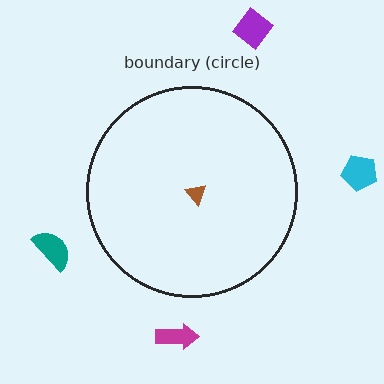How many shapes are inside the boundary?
1 inside, 4 outside.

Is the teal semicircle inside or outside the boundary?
Outside.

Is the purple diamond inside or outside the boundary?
Outside.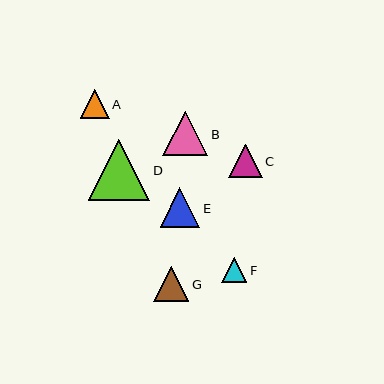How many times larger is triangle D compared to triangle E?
Triangle D is approximately 1.5 times the size of triangle E.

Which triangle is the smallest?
Triangle F is the smallest with a size of approximately 25 pixels.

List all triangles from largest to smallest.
From largest to smallest: D, B, E, G, C, A, F.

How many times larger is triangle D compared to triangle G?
Triangle D is approximately 1.7 times the size of triangle G.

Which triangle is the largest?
Triangle D is the largest with a size of approximately 61 pixels.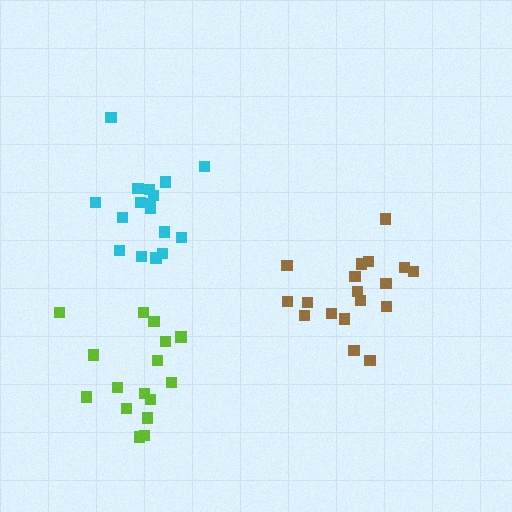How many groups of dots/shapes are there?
There are 3 groups.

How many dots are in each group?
Group 1: 16 dots, Group 2: 17 dots, Group 3: 18 dots (51 total).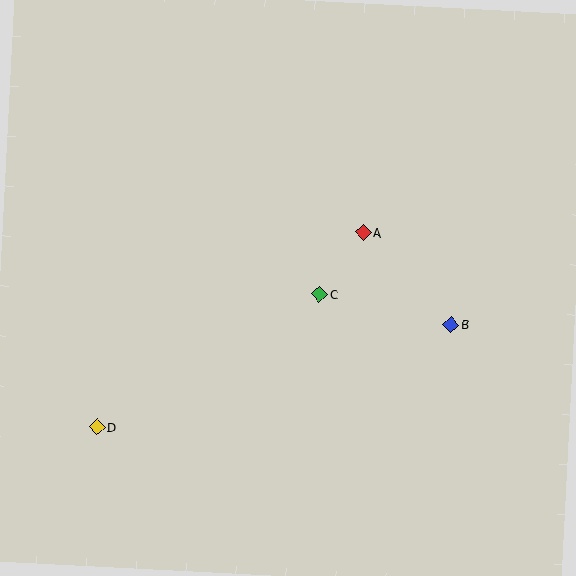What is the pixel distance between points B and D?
The distance between B and D is 369 pixels.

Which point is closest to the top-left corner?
Point A is closest to the top-left corner.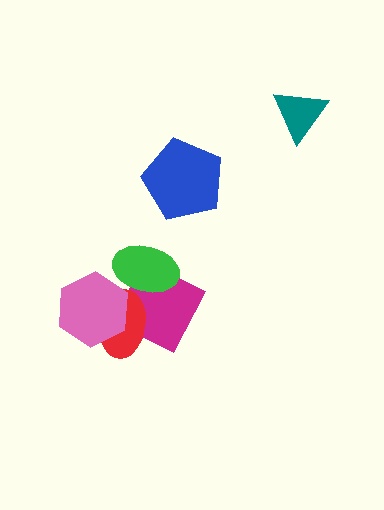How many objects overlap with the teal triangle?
0 objects overlap with the teal triangle.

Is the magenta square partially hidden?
Yes, it is partially covered by another shape.